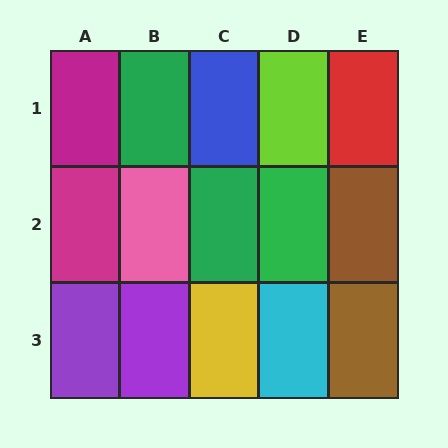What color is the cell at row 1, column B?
Green.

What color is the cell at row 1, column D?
Lime.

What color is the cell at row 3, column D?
Cyan.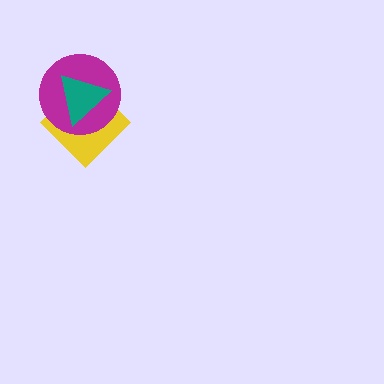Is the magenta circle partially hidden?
Yes, it is partially covered by another shape.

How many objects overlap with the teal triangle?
2 objects overlap with the teal triangle.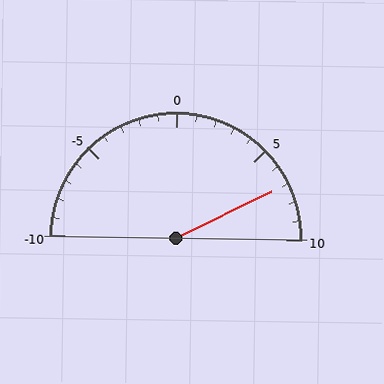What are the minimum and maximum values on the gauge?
The gauge ranges from -10 to 10.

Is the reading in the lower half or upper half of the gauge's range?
The reading is in the upper half of the range (-10 to 10).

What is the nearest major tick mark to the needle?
The nearest major tick mark is 5.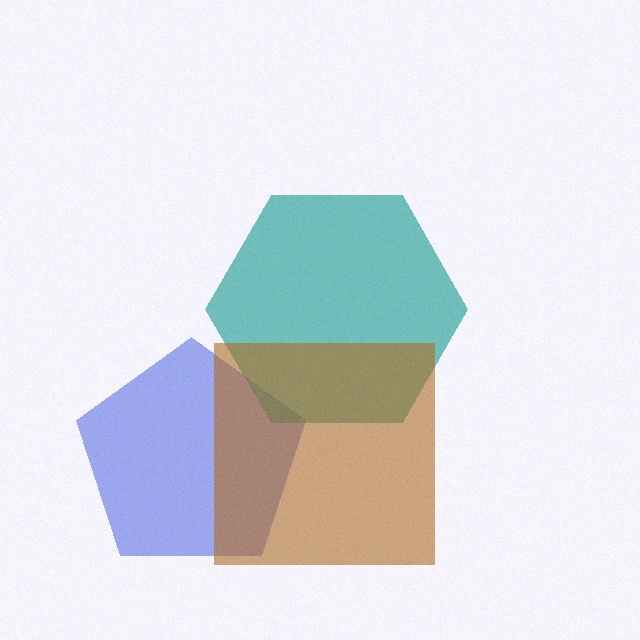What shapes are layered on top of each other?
The layered shapes are: a blue pentagon, a teal hexagon, a brown square.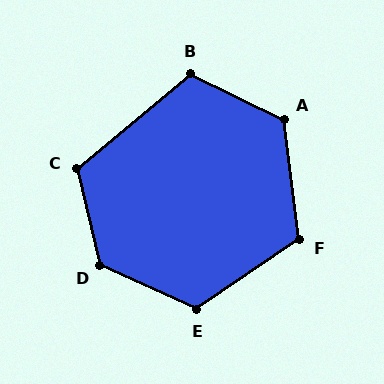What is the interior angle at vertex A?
Approximately 123 degrees (obtuse).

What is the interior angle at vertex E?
Approximately 121 degrees (obtuse).